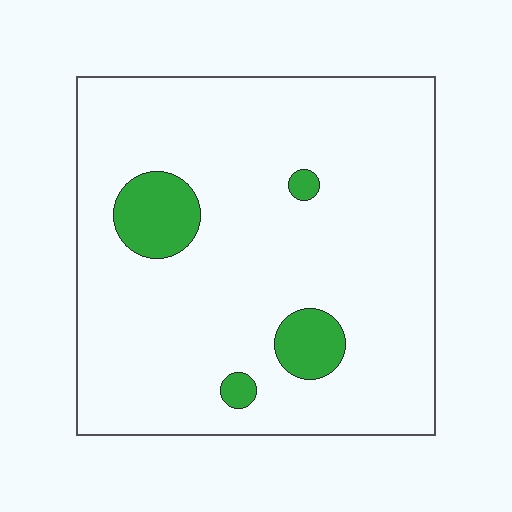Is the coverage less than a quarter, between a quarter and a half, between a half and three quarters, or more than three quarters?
Less than a quarter.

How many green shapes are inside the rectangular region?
4.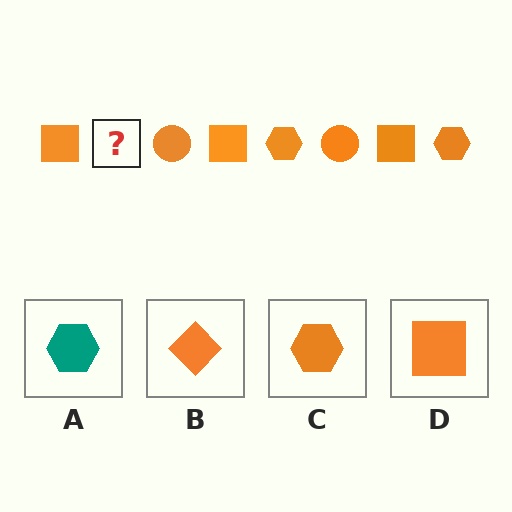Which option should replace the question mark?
Option C.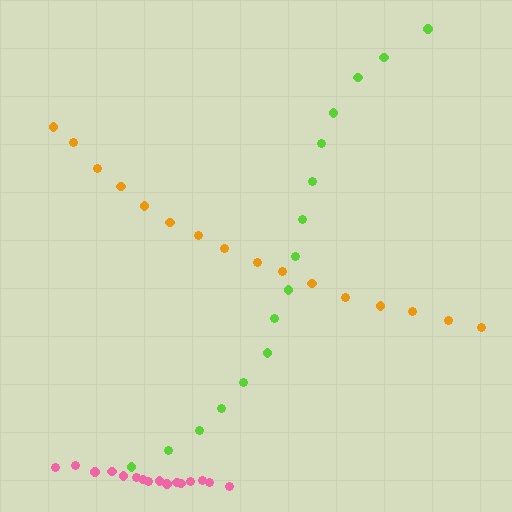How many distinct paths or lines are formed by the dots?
There are 3 distinct paths.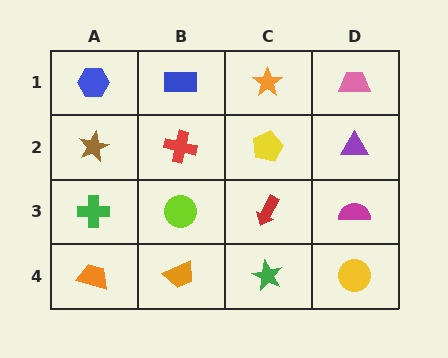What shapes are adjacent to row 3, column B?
A red cross (row 2, column B), an orange trapezoid (row 4, column B), a green cross (row 3, column A), a red arrow (row 3, column C).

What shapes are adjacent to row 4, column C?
A red arrow (row 3, column C), an orange trapezoid (row 4, column B), a yellow circle (row 4, column D).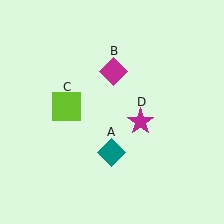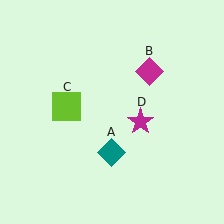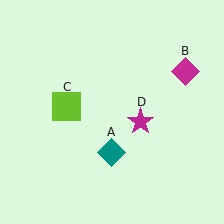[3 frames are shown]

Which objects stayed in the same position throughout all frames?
Teal diamond (object A) and lime square (object C) and magenta star (object D) remained stationary.